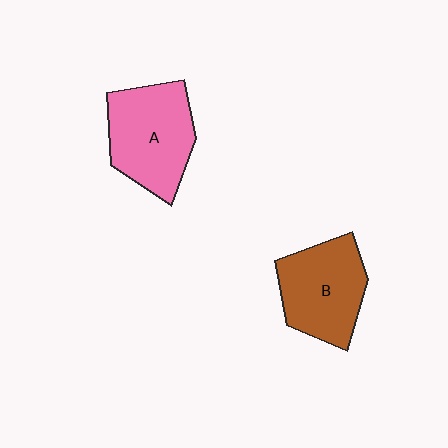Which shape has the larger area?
Shape A (pink).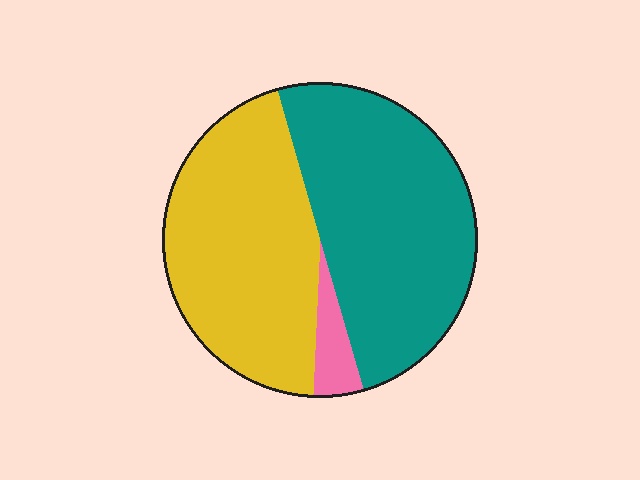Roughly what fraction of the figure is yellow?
Yellow takes up between a third and a half of the figure.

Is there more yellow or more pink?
Yellow.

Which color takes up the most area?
Teal, at roughly 50%.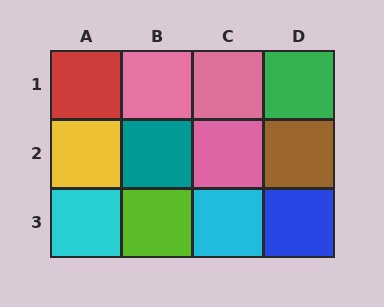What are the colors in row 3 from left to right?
Cyan, lime, cyan, blue.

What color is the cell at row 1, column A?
Red.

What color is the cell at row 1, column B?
Pink.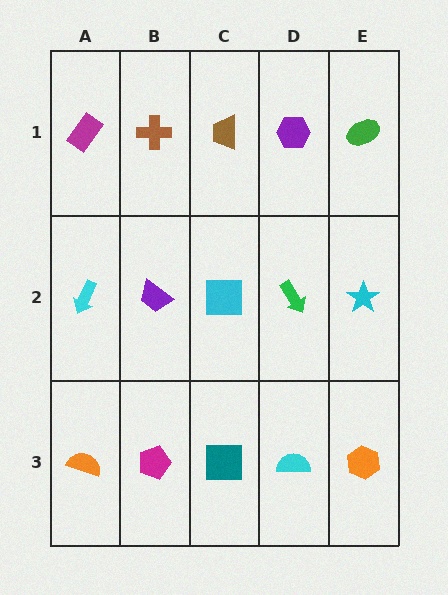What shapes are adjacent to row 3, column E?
A cyan star (row 2, column E), a cyan semicircle (row 3, column D).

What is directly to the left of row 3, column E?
A cyan semicircle.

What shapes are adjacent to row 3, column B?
A purple trapezoid (row 2, column B), an orange semicircle (row 3, column A), a teal square (row 3, column C).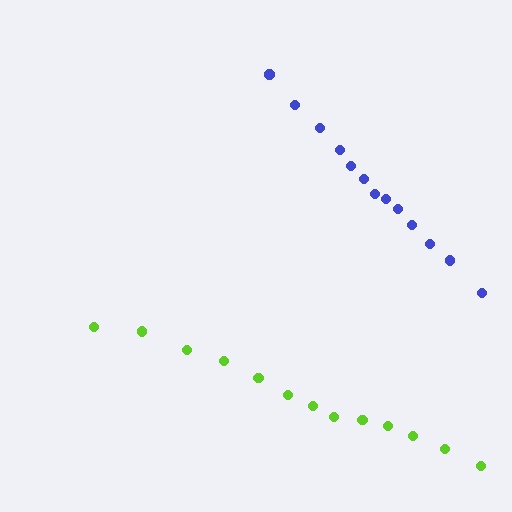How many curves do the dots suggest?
There are 2 distinct paths.